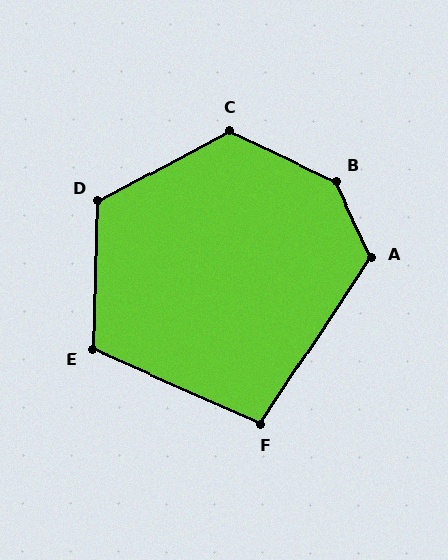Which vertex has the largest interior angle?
B, at approximately 140 degrees.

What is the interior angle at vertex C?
Approximately 127 degrees (obtuse).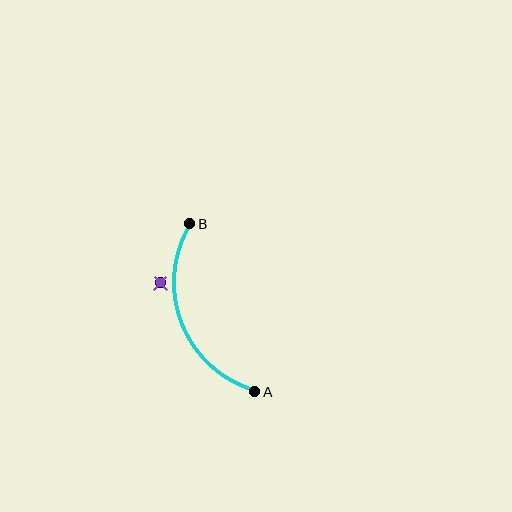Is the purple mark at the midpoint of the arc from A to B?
No — the purple mark does not lie on the arc at all. It sits slightly outside the curve.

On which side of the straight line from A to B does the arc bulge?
The arc bulges to the left of the straight line connecting A and B.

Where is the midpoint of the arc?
The arc midpoint is the point on the curve farthest from the straight line joining A and B. It sits to the left of that line.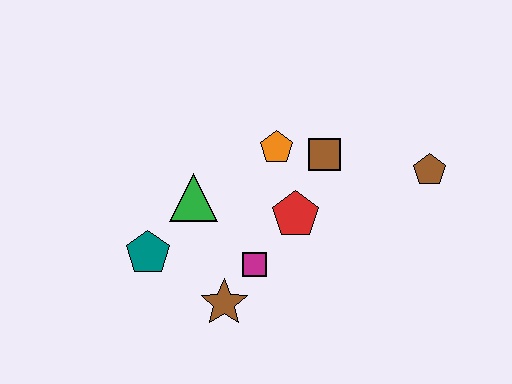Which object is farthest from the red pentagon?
The teal pentagon is farthest from the red pentagon.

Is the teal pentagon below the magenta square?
No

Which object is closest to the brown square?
The orange pentagon is closest to the brown square.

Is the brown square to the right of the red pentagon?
Yes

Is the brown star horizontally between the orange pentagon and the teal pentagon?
Yes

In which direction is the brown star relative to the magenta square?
The brown star is below the magenta square.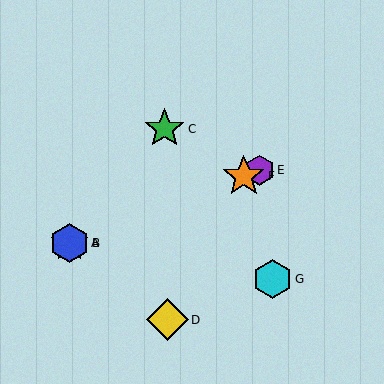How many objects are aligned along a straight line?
4 objects (A, B, E, F) are aligned along a straight line.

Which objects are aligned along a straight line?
Objects A, B, E, F are aligned along a straight line.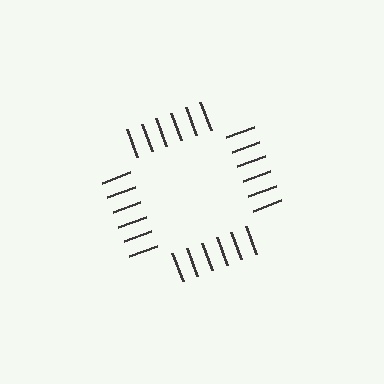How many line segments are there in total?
24 — 6 along each of the 4 edges.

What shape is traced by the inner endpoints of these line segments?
An illusory square — the line segments terminate on its edges but no continuous stroke is drawn.